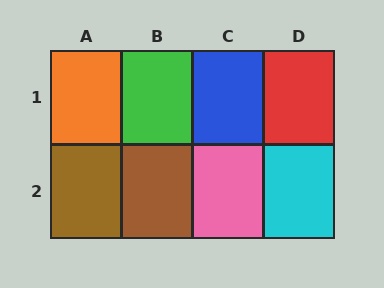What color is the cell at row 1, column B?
Green.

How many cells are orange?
1 cell is orange.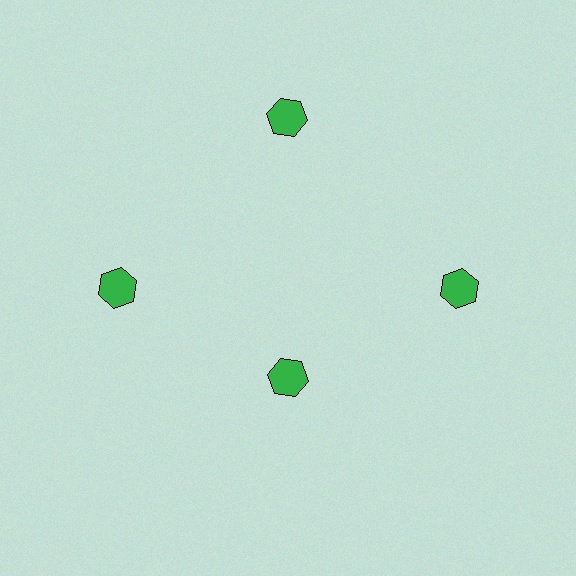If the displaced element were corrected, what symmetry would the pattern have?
It would have 4-fold rotational symmetry — the pattern would map onto itself every 90 degrees.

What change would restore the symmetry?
The symmetry would be restored by moving it outward, back onto the ring so that all 4 hexagons sit at equal angles and equal distance from the center.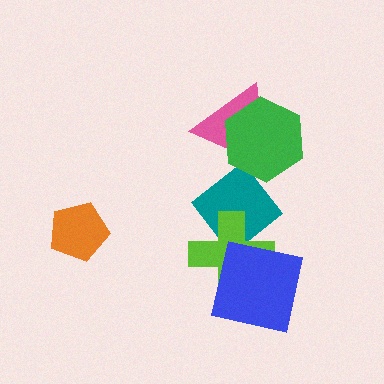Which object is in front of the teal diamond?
The lime cross is in front of the teal diamond.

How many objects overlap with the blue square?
1 object overlaps with the blue square.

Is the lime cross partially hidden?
Yes, it is partially covered by another shape.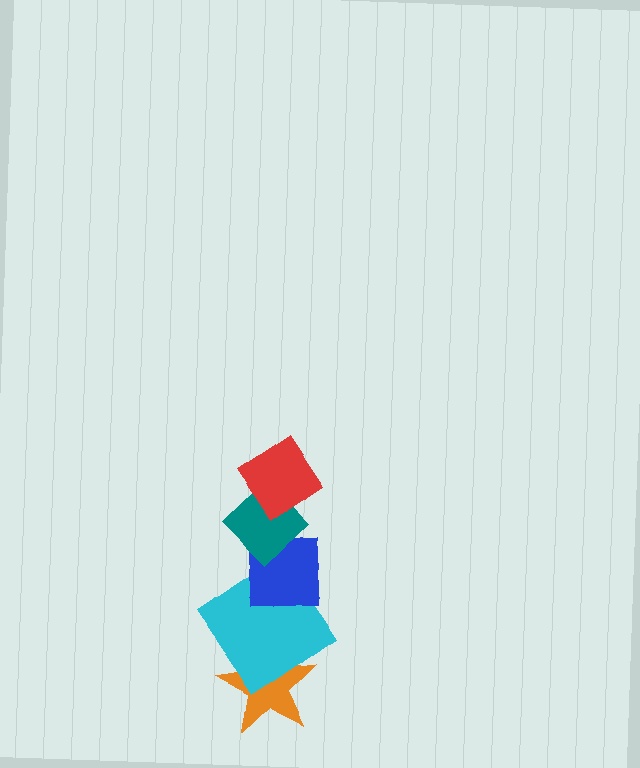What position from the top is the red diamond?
The red diamond is 1st from the top.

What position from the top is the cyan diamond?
The cyan diamond is 4th from the top.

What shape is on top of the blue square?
The teal diamond is on top of the blue square.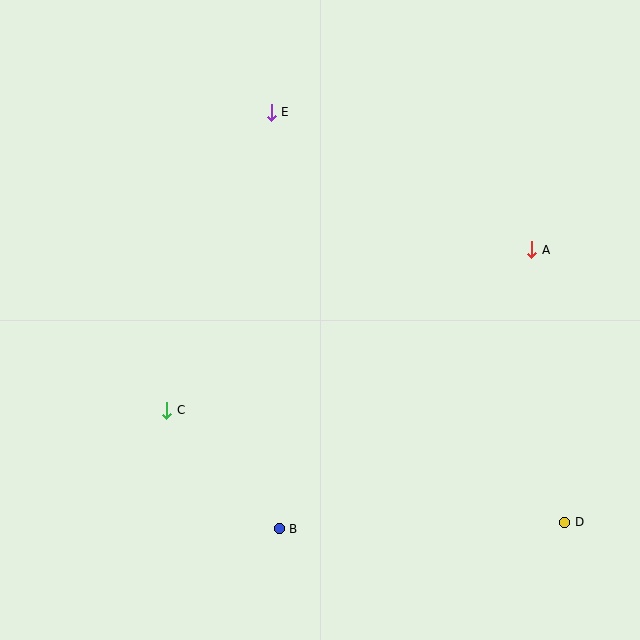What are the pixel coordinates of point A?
Point A is at (532, 250).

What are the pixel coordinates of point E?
Point E is at (271, 112).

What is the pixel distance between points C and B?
The distance between C and B is 163 pixels.